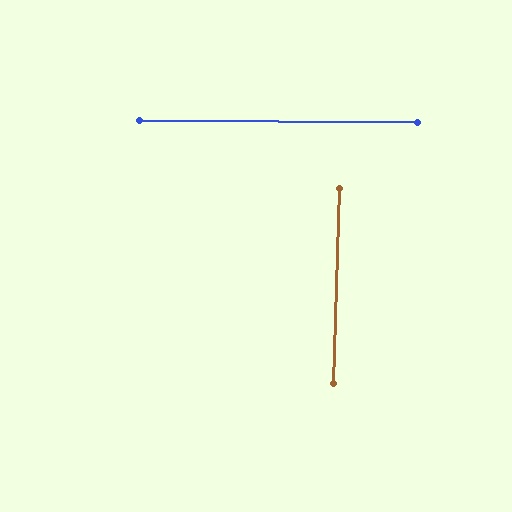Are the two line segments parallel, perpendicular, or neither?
Perpendicular — they meet at approximately 89°.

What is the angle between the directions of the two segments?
Approximately 89 degrees.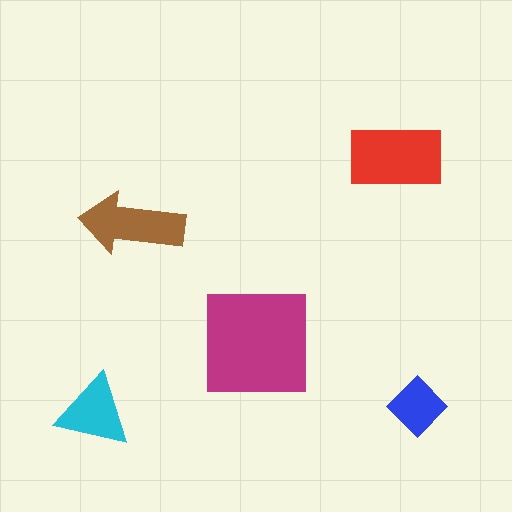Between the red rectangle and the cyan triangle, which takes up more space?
The red rectangle.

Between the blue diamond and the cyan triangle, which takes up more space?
The cyan triangle.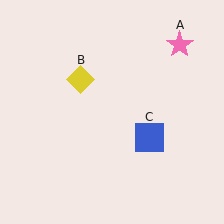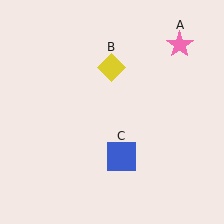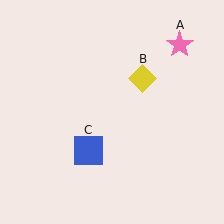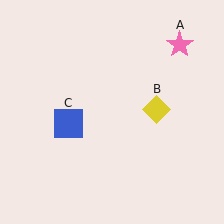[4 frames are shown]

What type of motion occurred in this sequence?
The yellow diamond (object B), blue square (object C) rotated clockwise around the center of the scene.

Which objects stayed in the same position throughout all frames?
Pink star (object A) remained stationary.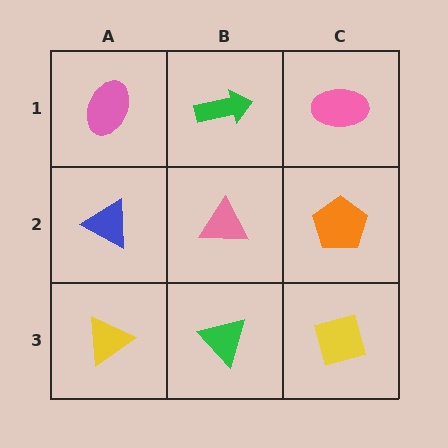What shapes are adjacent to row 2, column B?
A green arrow (row 1, column B), a green triangle (row 3, column B), a blue triangle (row 2, column A), an orange pentagon (row 2, column C).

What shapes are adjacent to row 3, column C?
An orange pentagon (row 2, column C), a green triangle (row 3, column B).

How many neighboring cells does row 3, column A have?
2.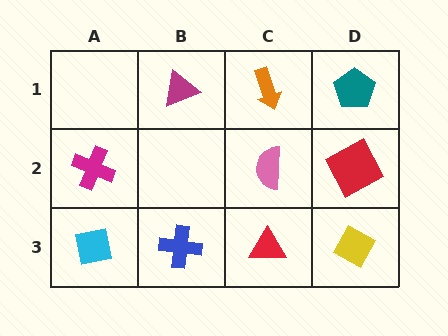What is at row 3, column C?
A red triangle.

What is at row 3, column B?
A blue cross.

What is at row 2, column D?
A red square.